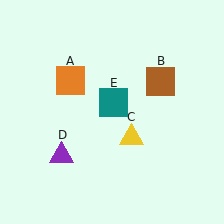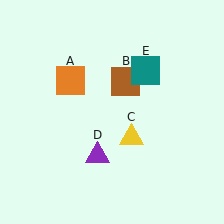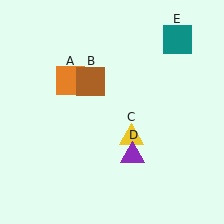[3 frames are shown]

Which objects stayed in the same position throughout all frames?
Orange square (object A) and yellow triangle (object C) remained stationary.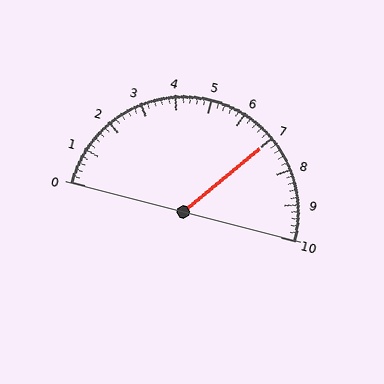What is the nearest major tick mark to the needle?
The nearest major tick mark is 7.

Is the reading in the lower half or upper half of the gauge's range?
The reading is in the upper half of the range (0 to 10).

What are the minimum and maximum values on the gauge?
The gauge ranges from 0 to 10.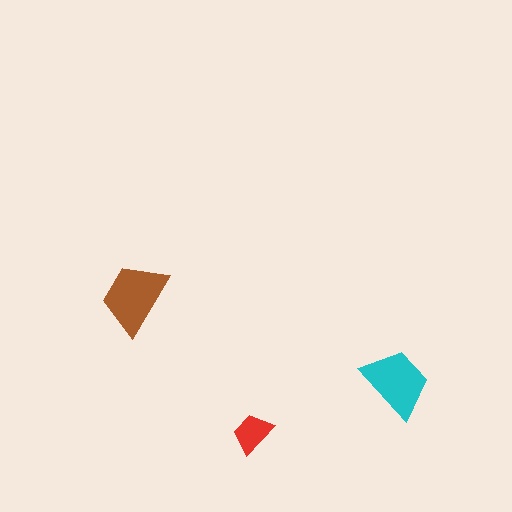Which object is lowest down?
The red trapezoid is bottommost.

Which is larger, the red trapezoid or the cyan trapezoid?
The cyan one.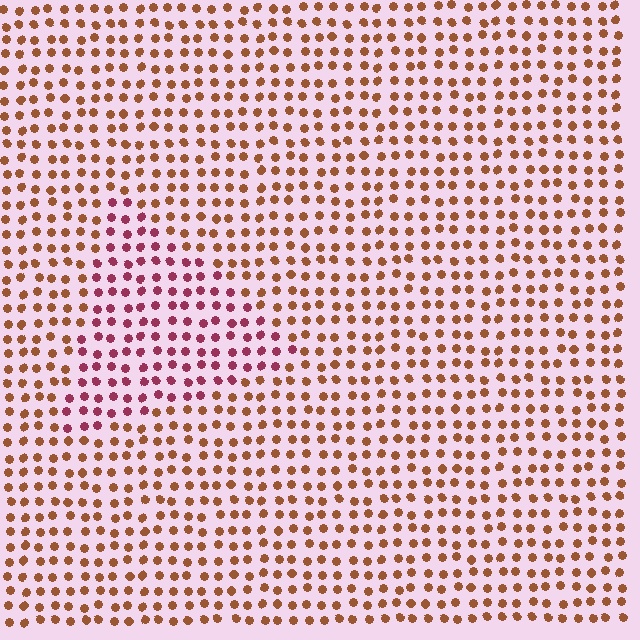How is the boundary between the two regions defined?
The boundary is defined purely by a slight shift in hue (about 44 degrees). Spacing, size, and orientation are identical on both sides.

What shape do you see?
I see a triangle.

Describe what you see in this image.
The image is filled with small brown elements in a uniform arrangement. A triangle-shaped region is visible where the elements are tinted to a slightly different hue, forming a subtle color boundary.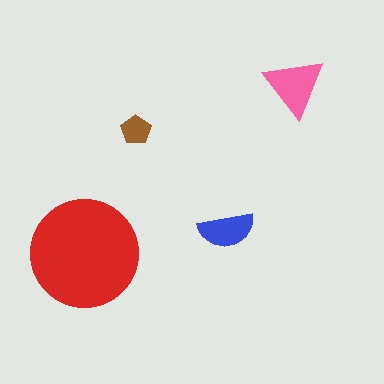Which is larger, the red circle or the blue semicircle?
The red circle.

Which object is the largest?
The red circle.